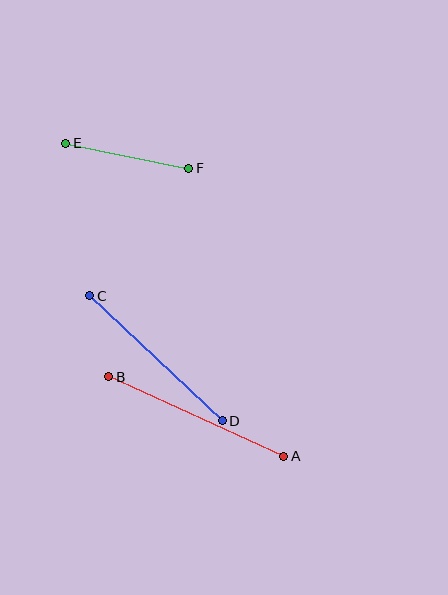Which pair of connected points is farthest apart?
Points A and B are farthest apart.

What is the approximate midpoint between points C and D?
The midpoint is at approximately (156, 358) pixels.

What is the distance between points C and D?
The distance is approximately 182 pixels.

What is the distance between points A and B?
The distance is approximately 192 pixels.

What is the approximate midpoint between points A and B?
The midpoint is at approximately (196, 416) pixels.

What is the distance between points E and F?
The distance is approximately 125 pixels.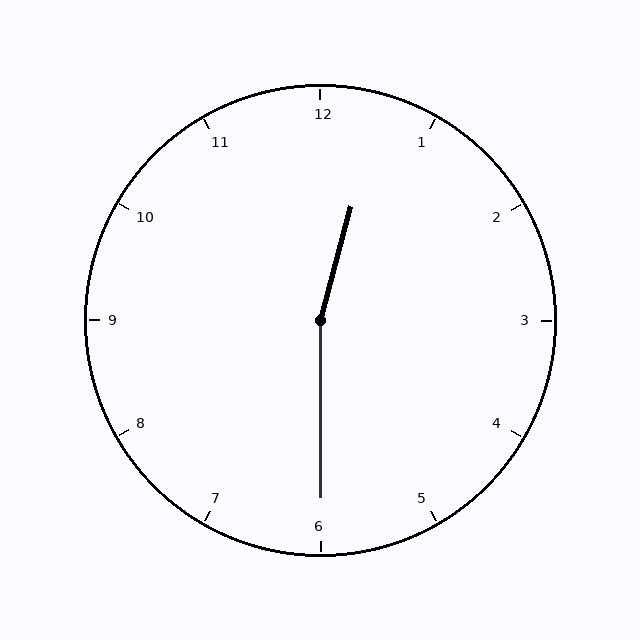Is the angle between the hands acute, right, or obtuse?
It is obtuse.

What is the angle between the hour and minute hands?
Approximately 165 degrees.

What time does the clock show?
12:30.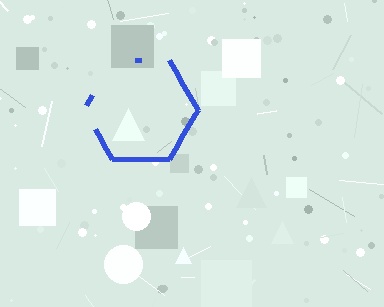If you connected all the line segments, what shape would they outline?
They would outline a hexagon.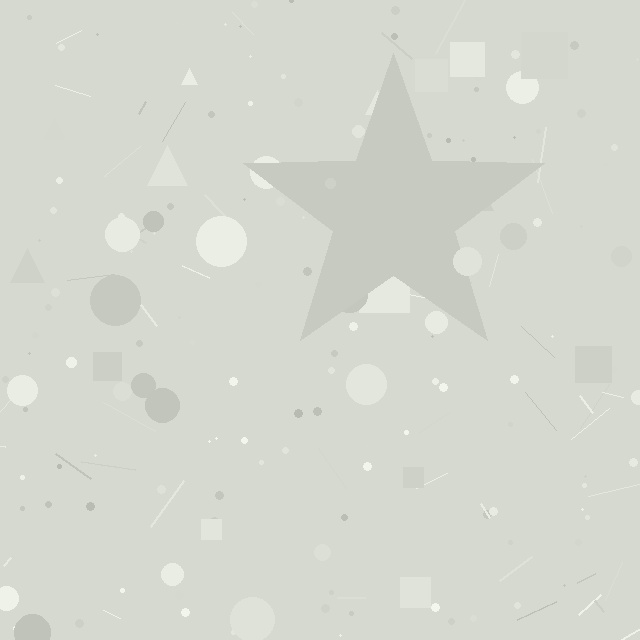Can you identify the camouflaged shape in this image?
The camouflaged shape is a star.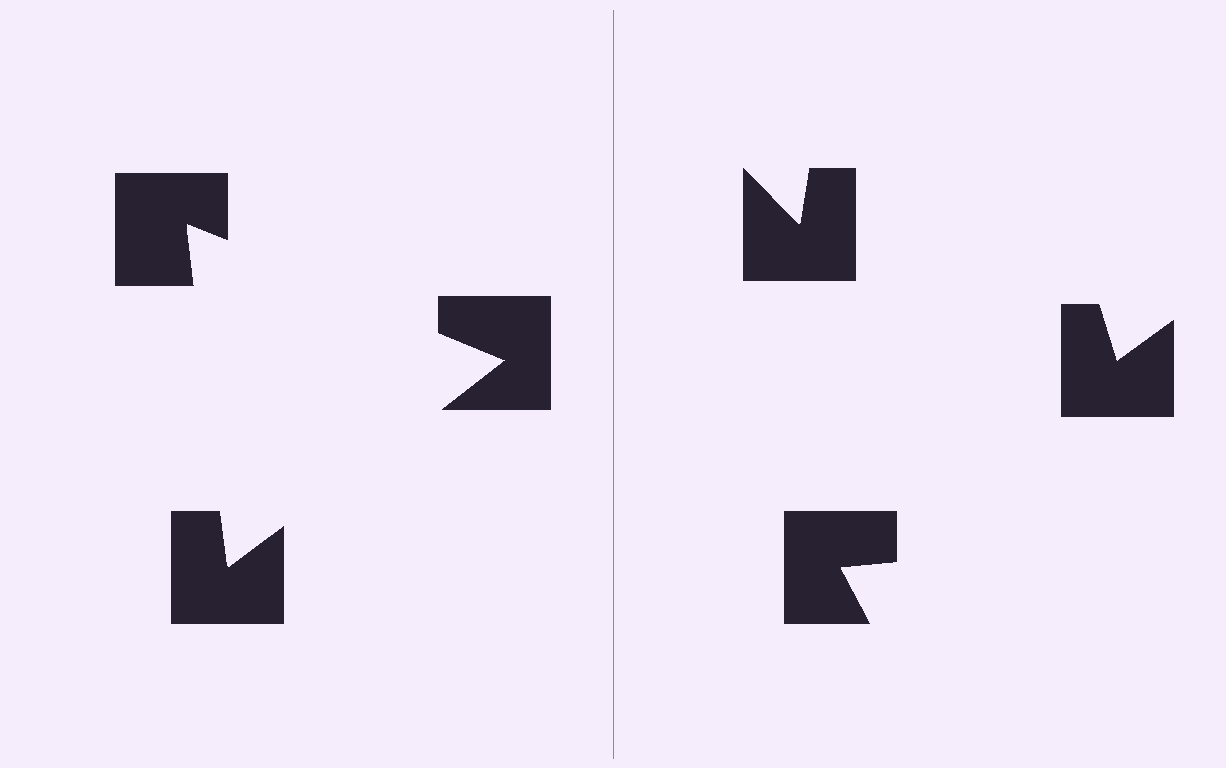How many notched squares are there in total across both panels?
6 — 3 on each side.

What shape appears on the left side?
An illusory triangle.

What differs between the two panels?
The notched squares are positioned identically on both sides; only the wedge orientations differ. On the left they align to a triangle; on the right they are misaligned.